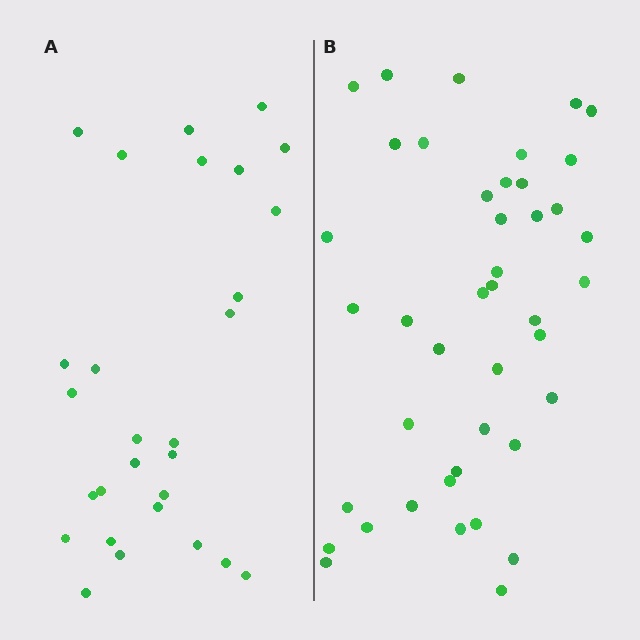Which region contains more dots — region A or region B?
Region B (the right region) has more dots.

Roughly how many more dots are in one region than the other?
Region B has approximately 15 more dots than region A.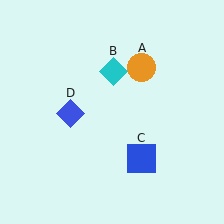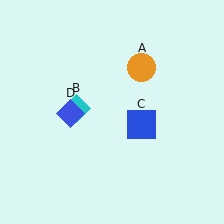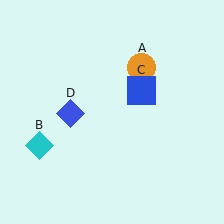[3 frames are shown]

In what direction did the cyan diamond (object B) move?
The cyan diamond (object B) moved down and to the left.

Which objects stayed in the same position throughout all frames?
Orange circle (object A) and blue diamond (object D) remained stationary.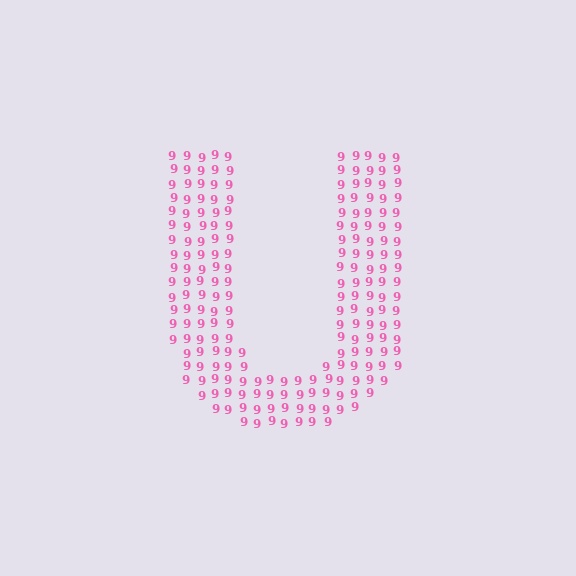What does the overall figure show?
The overall figure shows the letter U.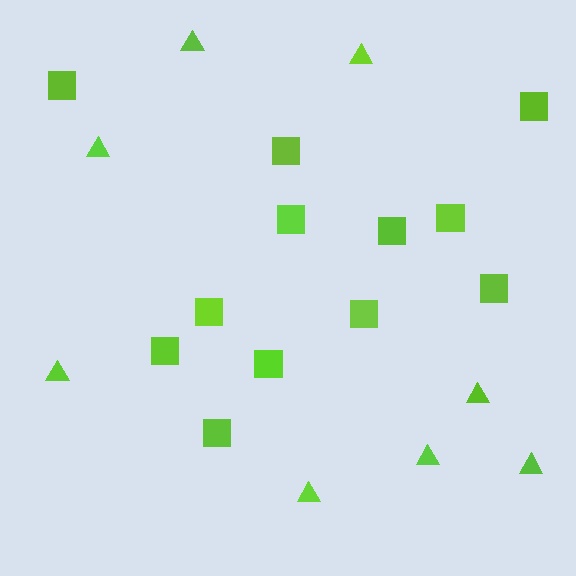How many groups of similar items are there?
There are 2 groups: one group of triangles (8) and one group of squares (12).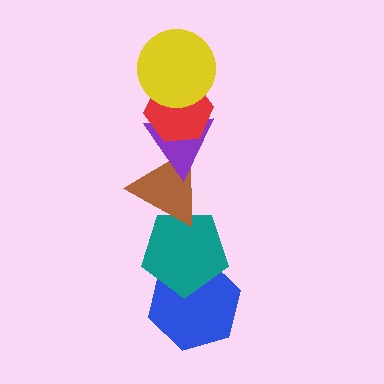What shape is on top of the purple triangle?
The red hexagon is on top of the purple triangle.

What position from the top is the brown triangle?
The brown triangle is 4th from the top.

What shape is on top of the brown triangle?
The purple triangle is on top of the brown triangle.